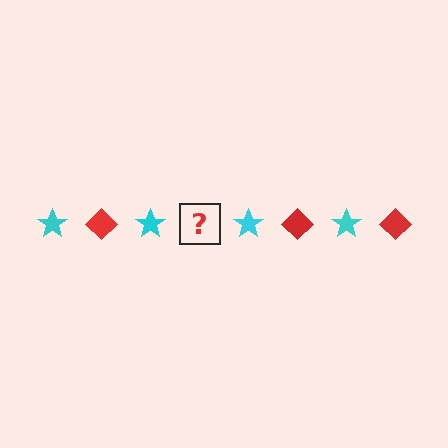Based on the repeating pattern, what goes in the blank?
The blank should be a red diamond.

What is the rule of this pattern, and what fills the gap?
The rule is that the pattern alternates between cyan star and red diamond. The gap should be filled with a red diamond.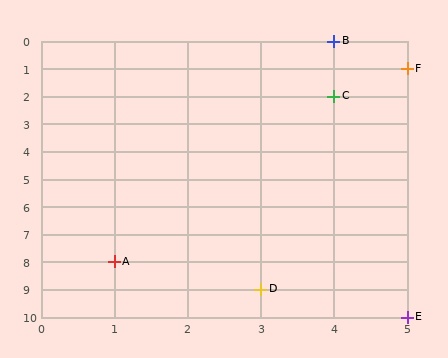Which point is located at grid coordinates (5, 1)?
Point F is at (5, 1).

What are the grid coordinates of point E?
Point E is at grid coordinates (5, 10).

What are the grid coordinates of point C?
Point C is at grid coordinates (4, 2).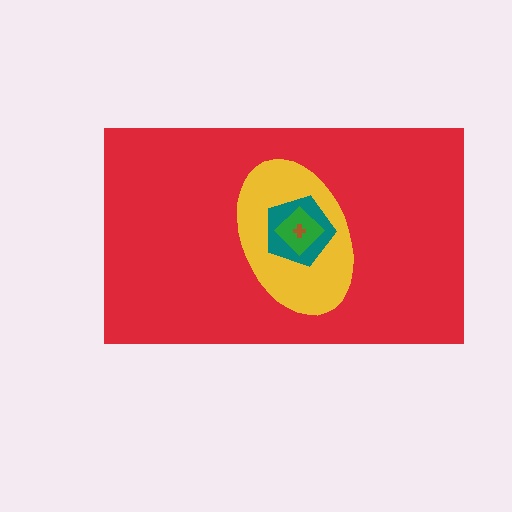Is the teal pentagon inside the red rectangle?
Yes.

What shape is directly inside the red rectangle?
The yellow ellipse.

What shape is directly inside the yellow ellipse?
The teal pentagon.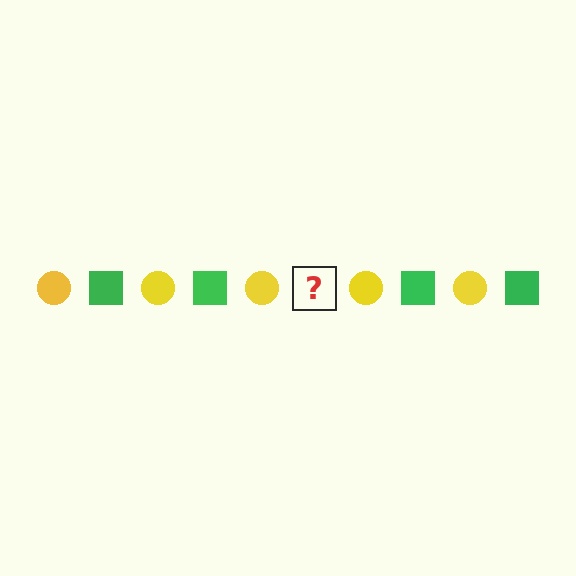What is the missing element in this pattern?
The missing element is a green square.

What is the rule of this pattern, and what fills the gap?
The rule is that the pattern alternates between yellow circle and green square. The gap should be filled with a green square.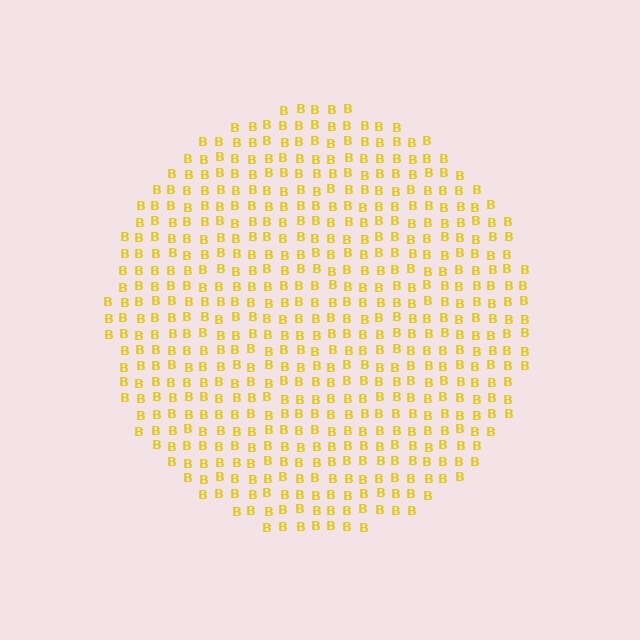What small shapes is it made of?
It is made of small letter B's.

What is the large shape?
The large shape is a circle.